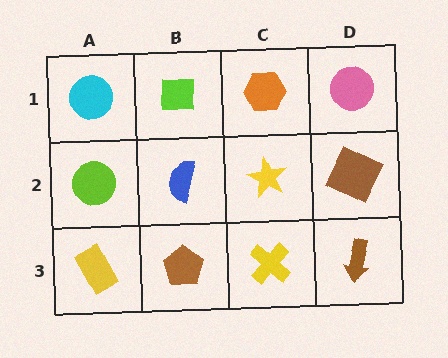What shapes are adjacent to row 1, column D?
A brown square (row 2, column D), an orange hexagon (row 1, column C).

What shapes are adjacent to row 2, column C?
An orange hexagon (row 1, column C), a yellow cross (row 3, column C), a blue semicircle (row 2, column B), a brown square (row 2, column D).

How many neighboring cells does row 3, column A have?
2.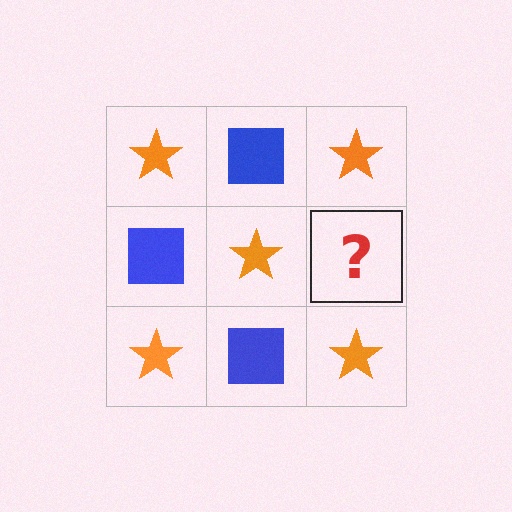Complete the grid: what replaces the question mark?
The question mark should be replaced with a blue square.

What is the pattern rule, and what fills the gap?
The rule is that it alternates orange star and blue square in a checkerboard pattern. The gap should be filled with a blue square.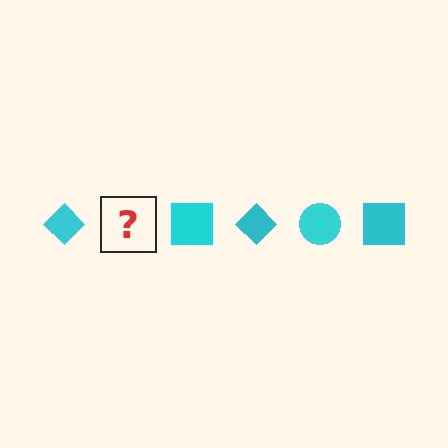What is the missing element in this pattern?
The missing element is a cyan circle.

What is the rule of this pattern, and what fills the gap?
The rule is that the pattern cycles through diamond, circle, square shapes in cyan. The gap should be filled with a cyan circle.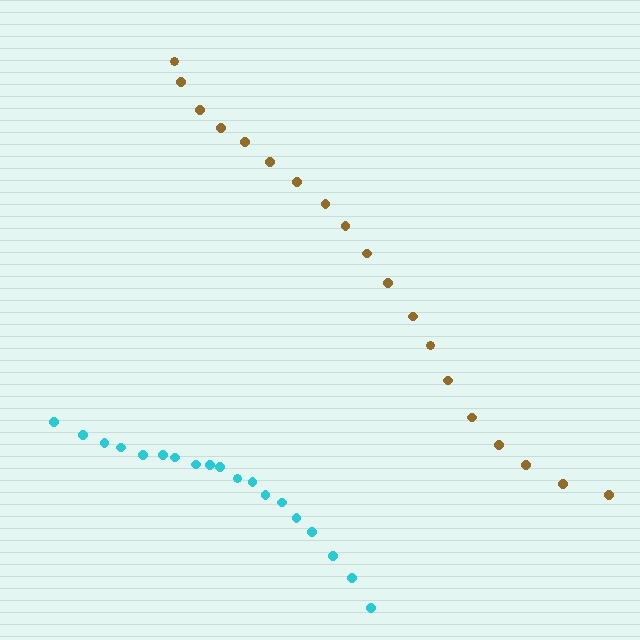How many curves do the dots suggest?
There are 2 distinct paths.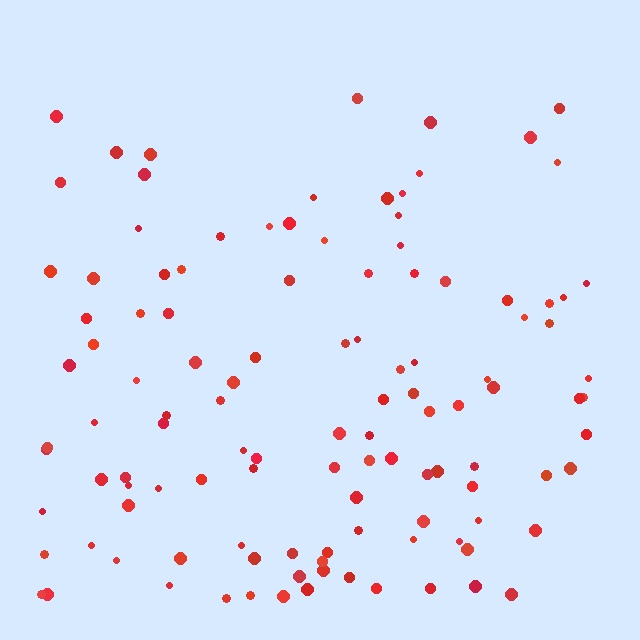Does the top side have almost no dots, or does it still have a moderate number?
Still a moderate number, just noticeably fewer than the bottom.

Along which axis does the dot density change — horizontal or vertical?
Vertical.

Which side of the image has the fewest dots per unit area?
The top.